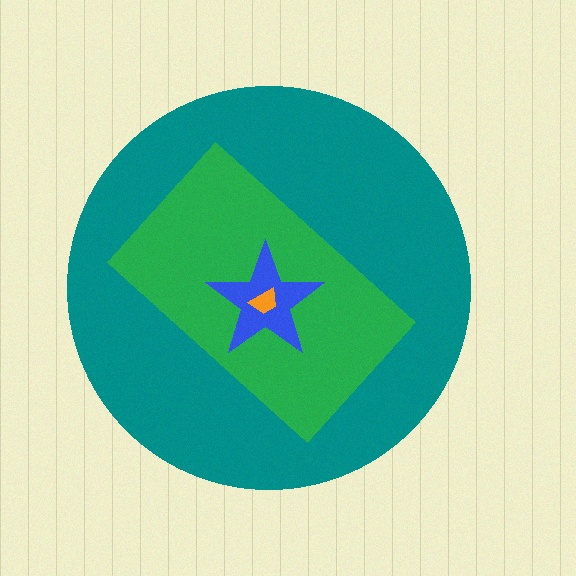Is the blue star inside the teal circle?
Yes.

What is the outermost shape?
The teal circle.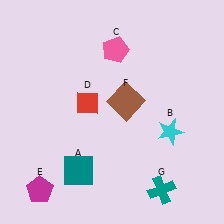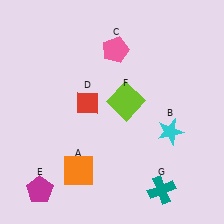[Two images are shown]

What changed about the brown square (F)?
In Image 1, F is brown. In Image 2, it changed to lime.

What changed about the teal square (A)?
In Image 1, A is teal. In Image 2, it changed to orange.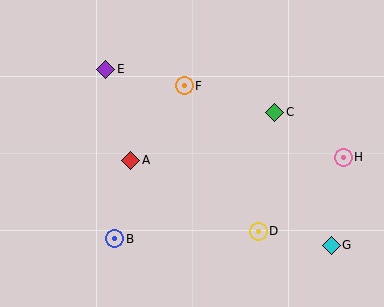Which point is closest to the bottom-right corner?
Point G is closest to the bottom-right corner.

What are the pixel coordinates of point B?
Point B is at (115, 239).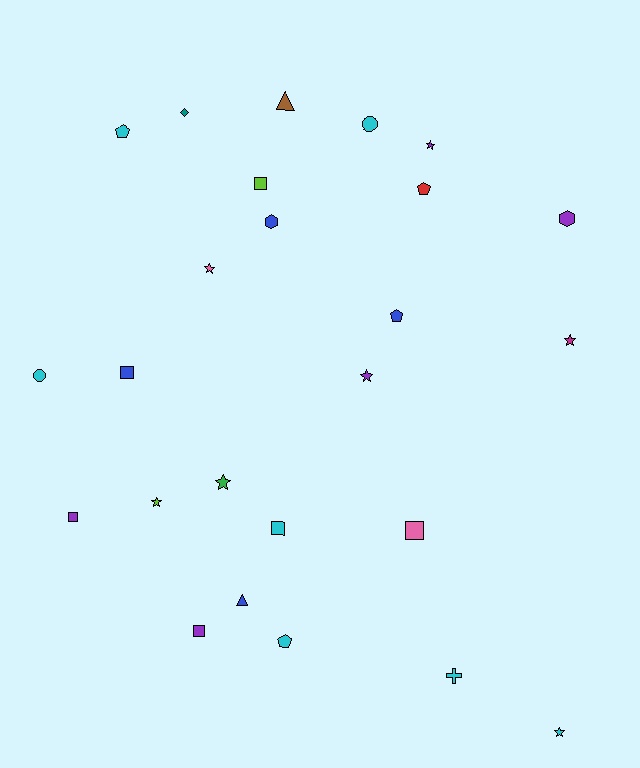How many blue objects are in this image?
There are 4 blue objects.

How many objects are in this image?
There are 25 objects.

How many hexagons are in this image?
There are 2 hexagons.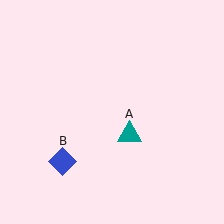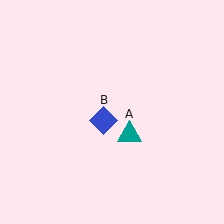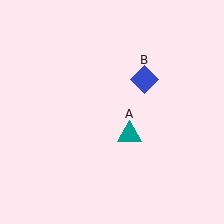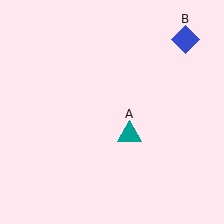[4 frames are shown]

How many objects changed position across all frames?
1 object changed position: blue diamond (object B).